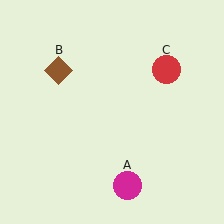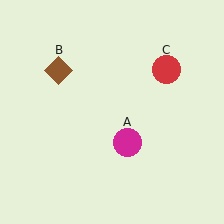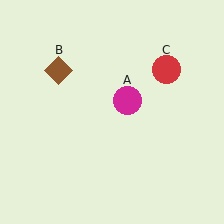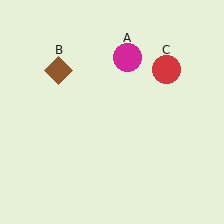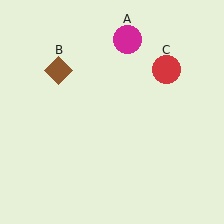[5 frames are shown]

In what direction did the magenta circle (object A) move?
The magenta circle (object A) moved up.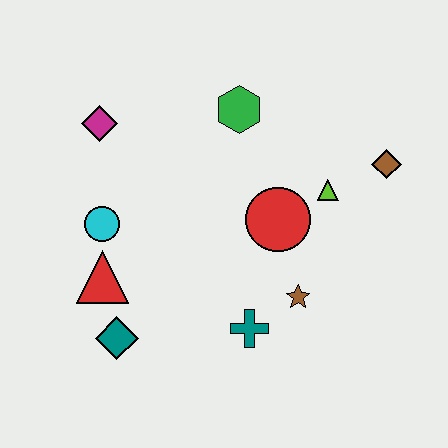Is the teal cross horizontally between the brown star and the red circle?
No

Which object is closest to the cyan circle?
The red triangle is closest to the cyan circle.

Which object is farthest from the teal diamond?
The brown diamond is farthest from the teal diamond.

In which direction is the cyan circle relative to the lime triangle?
The cyan circle is to the left of the lime triangle.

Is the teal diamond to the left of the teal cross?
Yes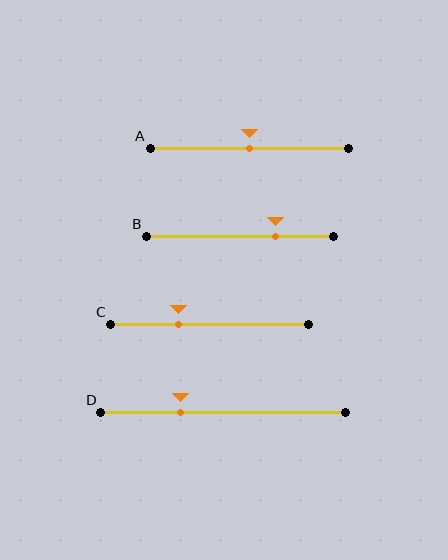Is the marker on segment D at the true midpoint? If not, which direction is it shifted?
No, the marker on segment D is shifted to the left by about 17% of the segment length.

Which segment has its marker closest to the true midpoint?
Segment A has its marker closest to the true midpoint.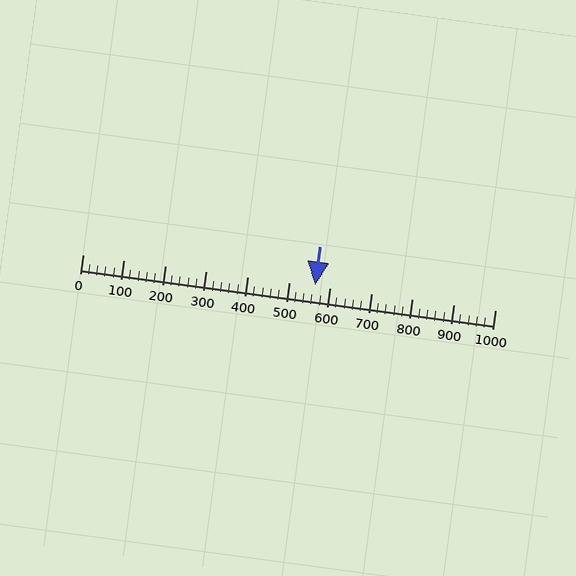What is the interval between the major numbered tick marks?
The major tick marks are spaced 100 units apart.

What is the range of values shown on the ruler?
The ruler shows values from 0 to 1000.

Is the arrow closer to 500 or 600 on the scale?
The arrow is closer to 600.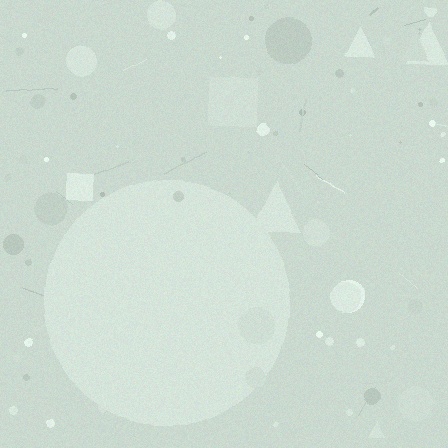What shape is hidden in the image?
A circle is hidden in the image.